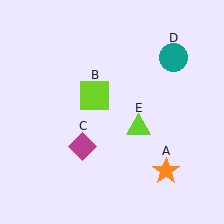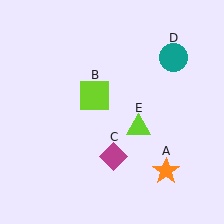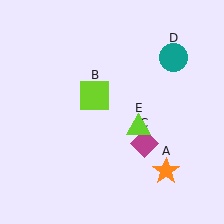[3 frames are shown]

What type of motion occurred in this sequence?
The magenta diamond (object C) rotated counterclockwise around the center of the scene.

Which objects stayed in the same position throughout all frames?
Orange star (object A) and lime square (object B) and teal circle (object D) and lime triangle (object E) remained stationary.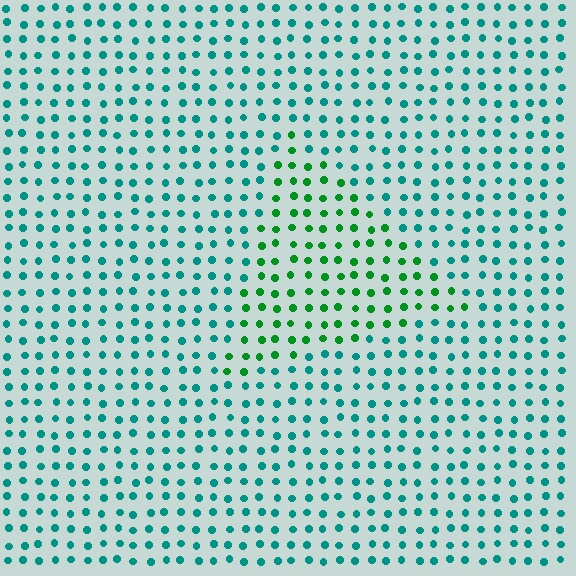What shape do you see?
I see a triangle.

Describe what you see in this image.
The image is filled with small teal elements in a uniform arrangement. A triangle-shaped region is visible where the elements are tinted to a slightly different hue, forming a subtle color boundary.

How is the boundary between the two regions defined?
The boundary is defined purely by a slight shift in hue (about 42 degrees). Spacing, size, and orientation are identical on both sides.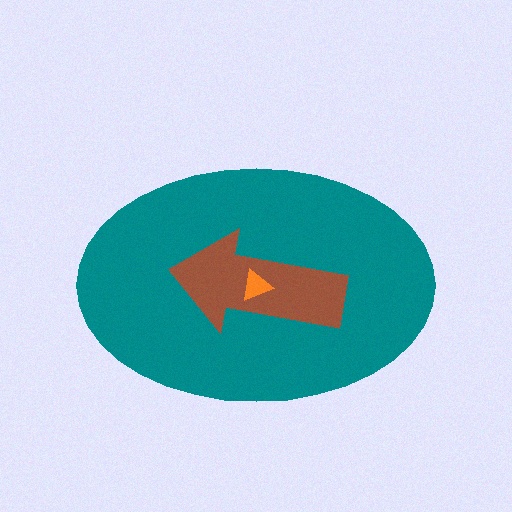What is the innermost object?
The orange triangle.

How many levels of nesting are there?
3.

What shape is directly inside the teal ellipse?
The brown arrow.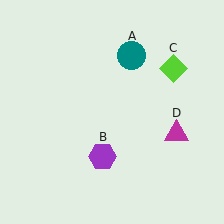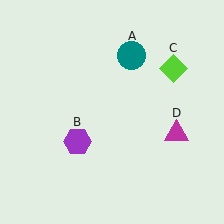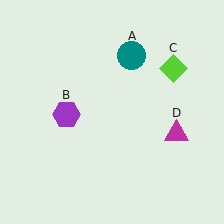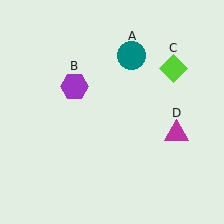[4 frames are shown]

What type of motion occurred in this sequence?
The purple hexagon (object B) rotated clockwise around the center of the scene.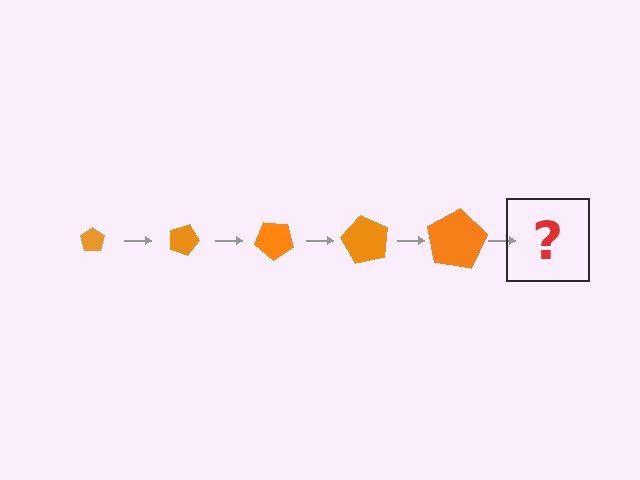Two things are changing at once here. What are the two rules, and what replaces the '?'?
The two rules are that the pentagon grows larger each step and it rotates 20 degrees each step. The '?' should be a pentagon, larger than the previous one and rotated 100 degrees from the start.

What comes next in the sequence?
The next element should be a pentagon, larger than the previous one and rotated 100 degrees from the start.